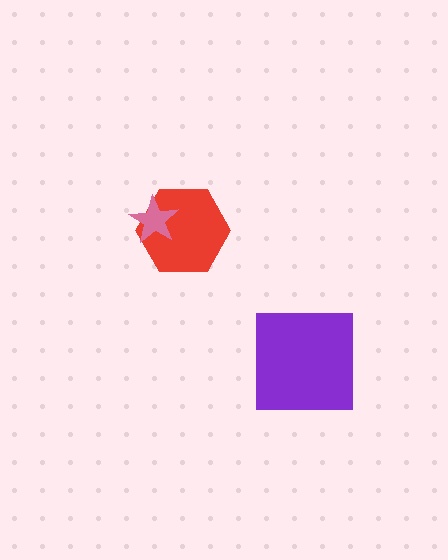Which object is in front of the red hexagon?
The pink star is in front of the red hexagon.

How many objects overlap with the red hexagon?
1 object overlaps with the red hexagon.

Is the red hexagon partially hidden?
Yes, it is partially covered by another shape.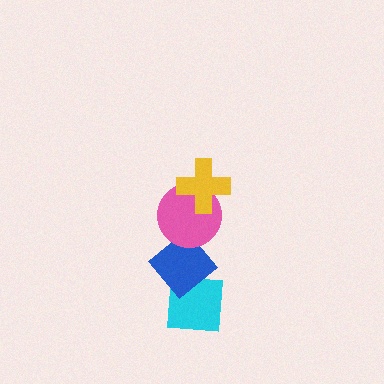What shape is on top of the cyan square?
The blue diamond is on top of the cyan square.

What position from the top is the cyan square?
The cyan square is 4th from the top.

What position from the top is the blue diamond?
The blue diamond is 3rd from the top.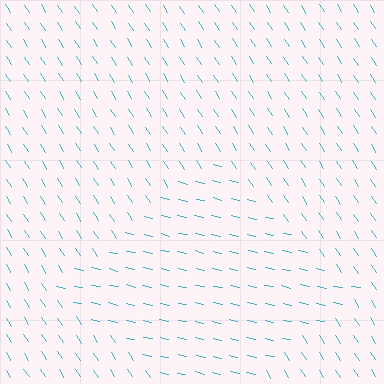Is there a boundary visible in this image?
Yes, there is a texture boundary formed by a change in line orientation.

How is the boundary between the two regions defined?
The boundary is defined purely by a change in line orientation (approximately 45 degrees difference). All lines are the same color and thickness.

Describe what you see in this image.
The image is filled with small cyan line segments. A diamond region in the image has lines oriented differently from the surrounding lines, creating a visible texture boundary.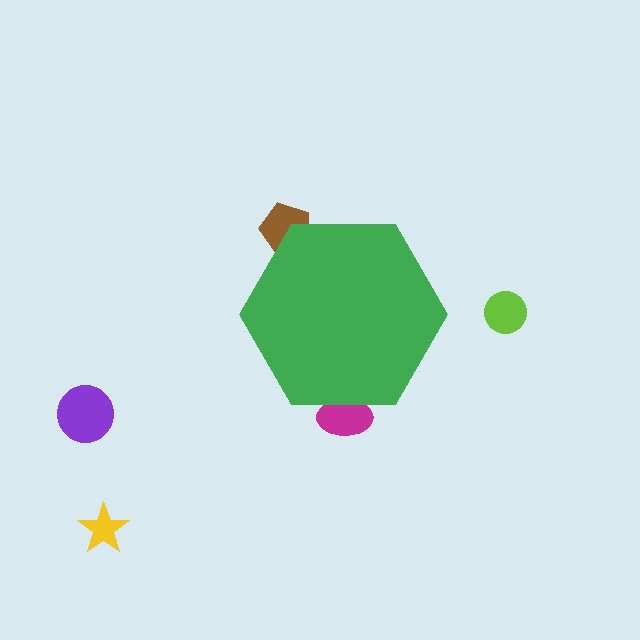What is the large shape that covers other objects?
A green hexagon.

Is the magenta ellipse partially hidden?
Yes, the magenta ellipse is partially hidden behind the green hexagon.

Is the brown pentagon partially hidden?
Yes, the brown pentagon is partially hidden behind the green hexagon.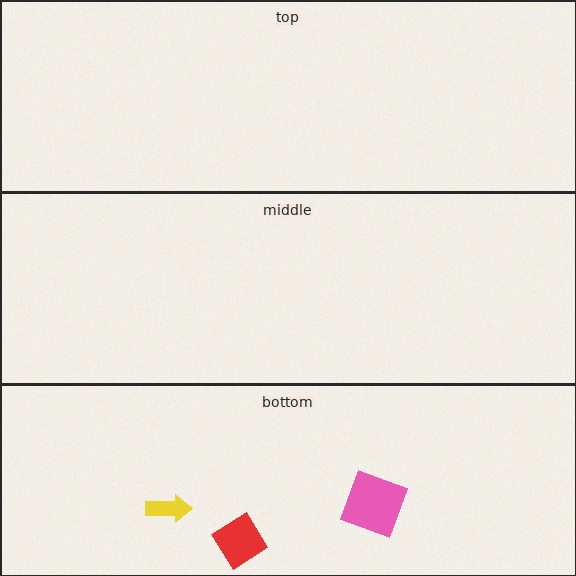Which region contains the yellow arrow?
The bottom region.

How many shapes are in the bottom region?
3.